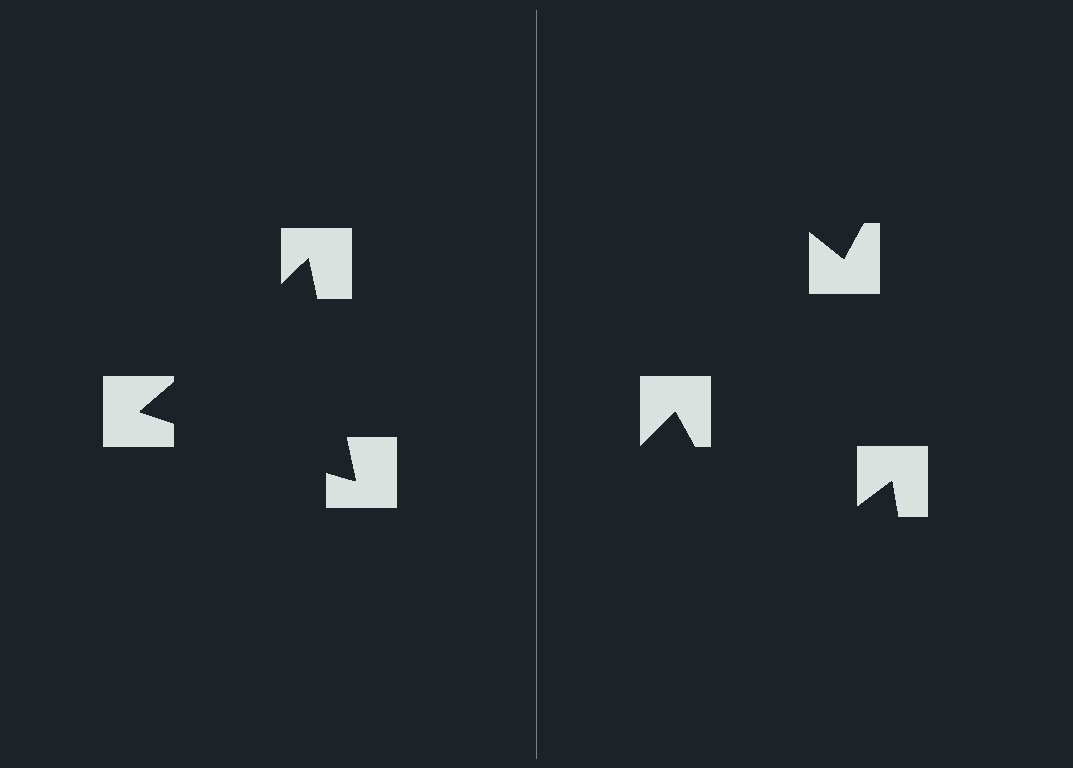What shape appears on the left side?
An illusory triangle.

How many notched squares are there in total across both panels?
6 — 3 on each side.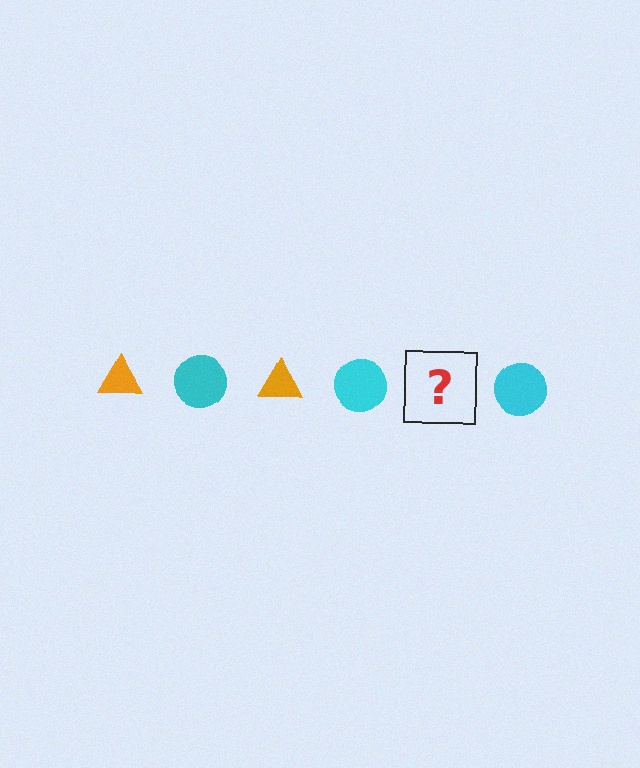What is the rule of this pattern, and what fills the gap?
The rule is that the pattern alternates between orange triangle and cyan circle. The gap should be filled with an orange triangle.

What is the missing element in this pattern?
The missing element is an orange triangle.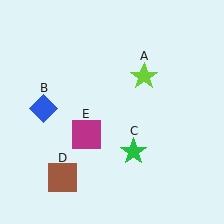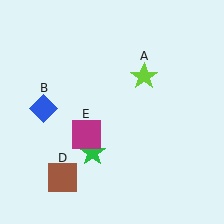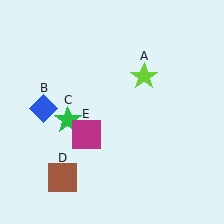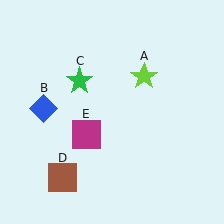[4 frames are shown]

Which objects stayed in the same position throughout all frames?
Lime star (object A) and blue diamond (object B) and brown square (object D) and magenta square (object E) remained stationary.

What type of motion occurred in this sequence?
The green star (object C) rotated clockwise around the center of the scene.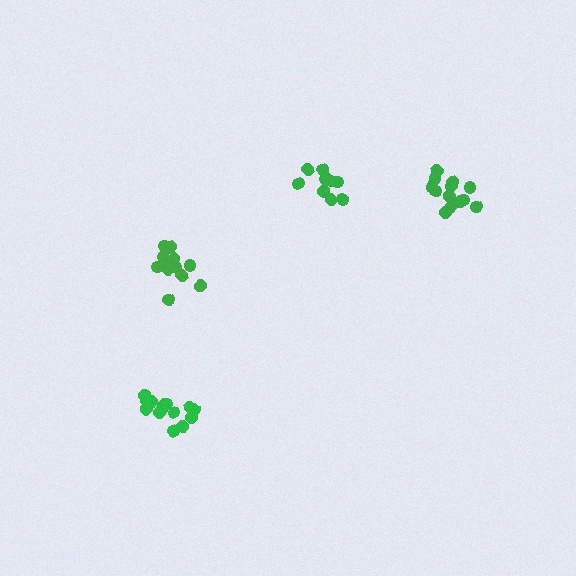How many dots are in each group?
Group 1: 12 dots, Group 2: 14 dots, Group 3: 10 dots, Group 4: 13 dots (49 total).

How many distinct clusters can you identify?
There are 4 distinct clusters.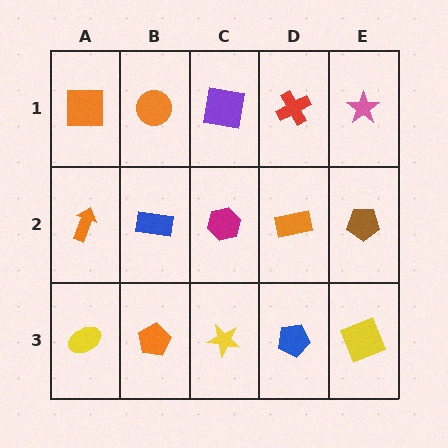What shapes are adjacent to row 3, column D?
An orange rectangle (row 2, column D), a yellow star (row 3, column C), a yellow square (row 3, column E).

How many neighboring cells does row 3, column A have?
2.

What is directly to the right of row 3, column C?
A blue pentagon.